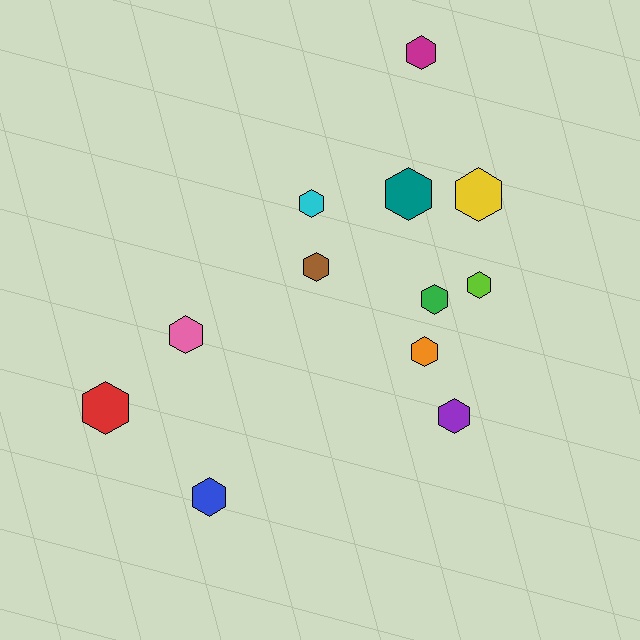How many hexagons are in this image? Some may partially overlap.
There are 12 hexagons.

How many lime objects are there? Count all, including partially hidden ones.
There is 1 lime object.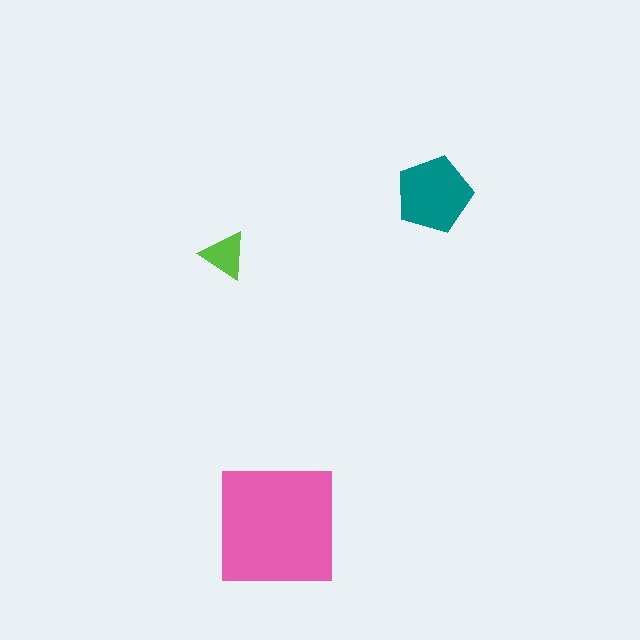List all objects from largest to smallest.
The pink square, the teal pentagon, the lime triangle.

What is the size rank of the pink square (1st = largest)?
1st.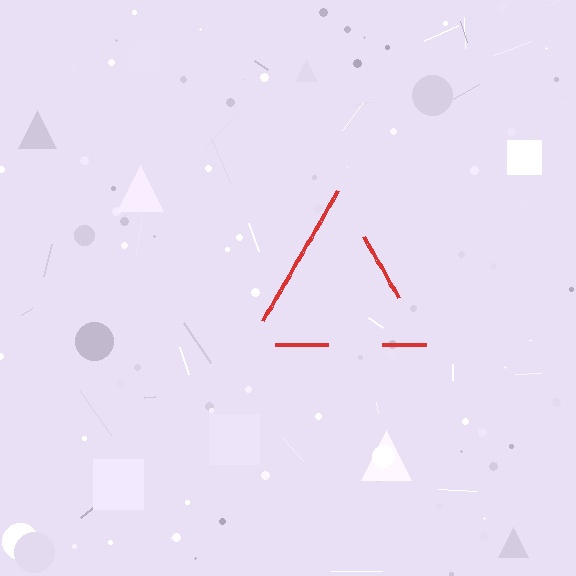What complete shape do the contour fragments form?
The contour fragments form a triangle.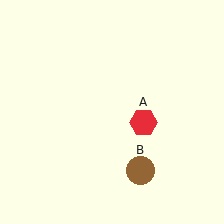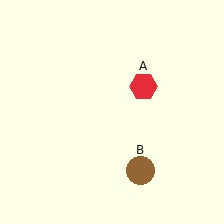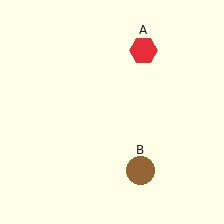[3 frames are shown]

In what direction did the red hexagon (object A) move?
The red hexagon (object A) moved up.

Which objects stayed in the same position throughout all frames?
Brown circle (object B) remained stationary.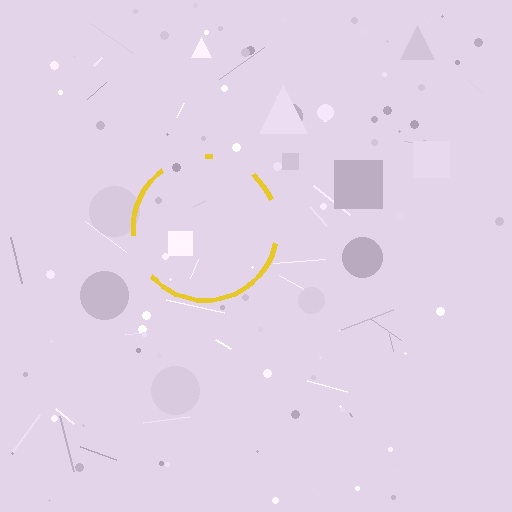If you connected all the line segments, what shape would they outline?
They would outline a circle.